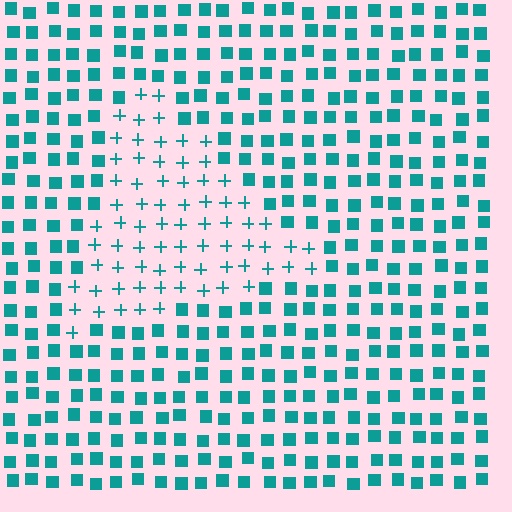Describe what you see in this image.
The image is filled with small teal elements arranged in a uniform grid. A triangle-shaped region contains plus signs, while the surrounding area contains squares. The boundary is defined purely by the change in element shape.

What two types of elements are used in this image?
The image uses plus signs inside the triangle region and squares outside it.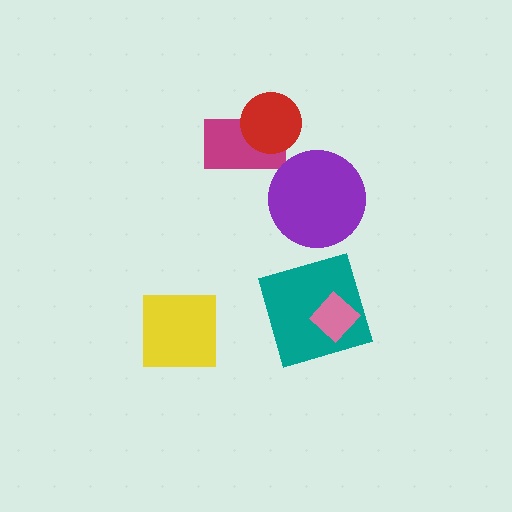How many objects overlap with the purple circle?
0 objects overlap with the purple circle.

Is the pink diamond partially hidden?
No, no other shape covers it.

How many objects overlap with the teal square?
1 object overlaps with the teal square.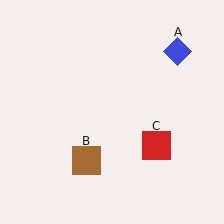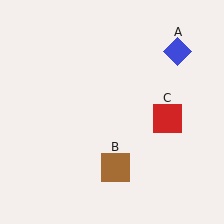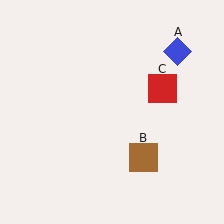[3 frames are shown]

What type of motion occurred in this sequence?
The brown square (object B), red square (object C) rotated counterclockwise around the center of the scene.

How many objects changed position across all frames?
2 objects changed position: brown square (object B), red square (object C).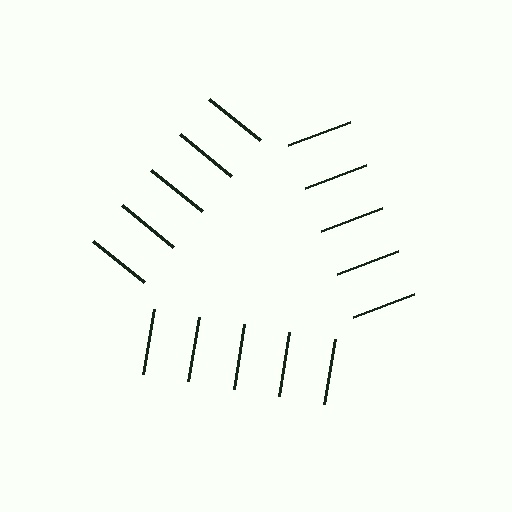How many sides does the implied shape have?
3 sides — the line-ends trace a triangle.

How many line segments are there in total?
15 — 5 along each of the 3 edges.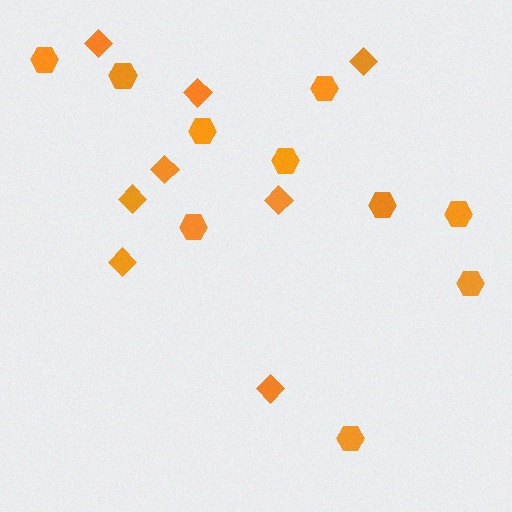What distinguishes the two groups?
There are 2 groups: one group of diamonds (8) and one group of hexagons (10).